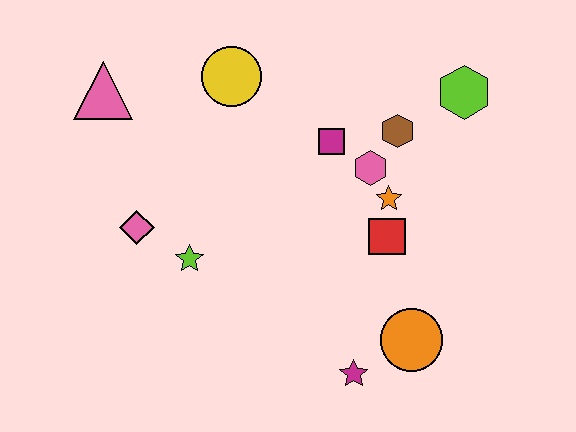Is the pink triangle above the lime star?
Yes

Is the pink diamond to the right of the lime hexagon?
No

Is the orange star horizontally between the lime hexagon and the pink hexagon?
Yes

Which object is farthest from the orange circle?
The pink triangle is farthest from the orange circle.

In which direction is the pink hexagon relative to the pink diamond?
The pink hexagon is to the right of the pink diamond.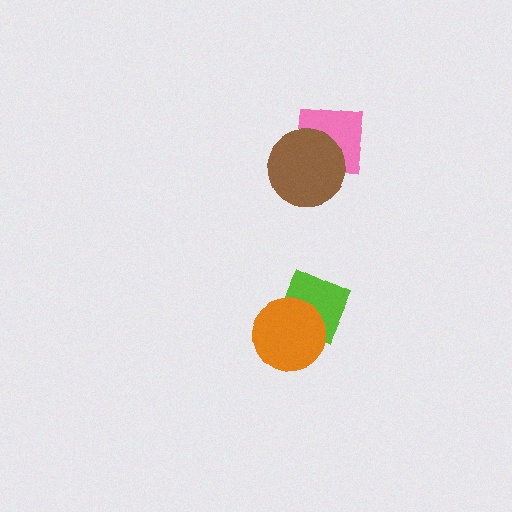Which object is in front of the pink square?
The brown circle is in front of the pink square.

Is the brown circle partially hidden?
No, no other shape covers it.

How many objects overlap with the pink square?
1 object overlaps with the pink square.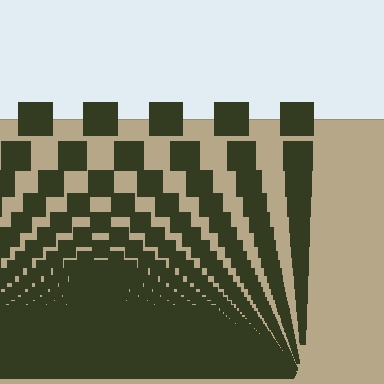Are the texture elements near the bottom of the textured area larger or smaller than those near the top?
Smaller. The gradient is inverted — elements near the bottom are smaller and denser.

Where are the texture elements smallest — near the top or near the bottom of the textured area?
Near the bottom.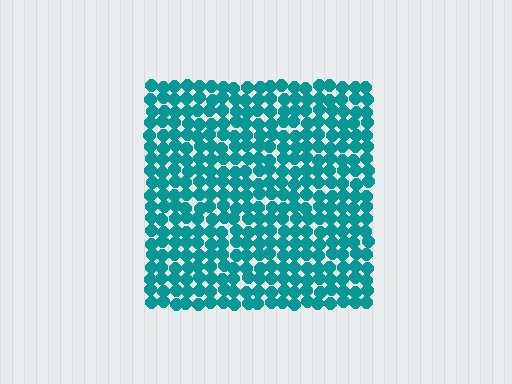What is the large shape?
The large shape is a square.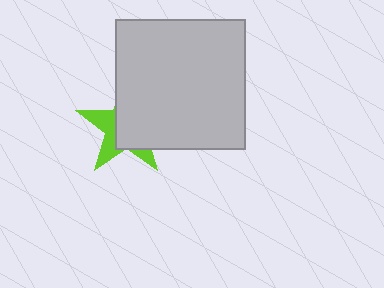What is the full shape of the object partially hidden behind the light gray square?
The partially hidden object is a lime star.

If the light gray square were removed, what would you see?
You would see the complete lime star.